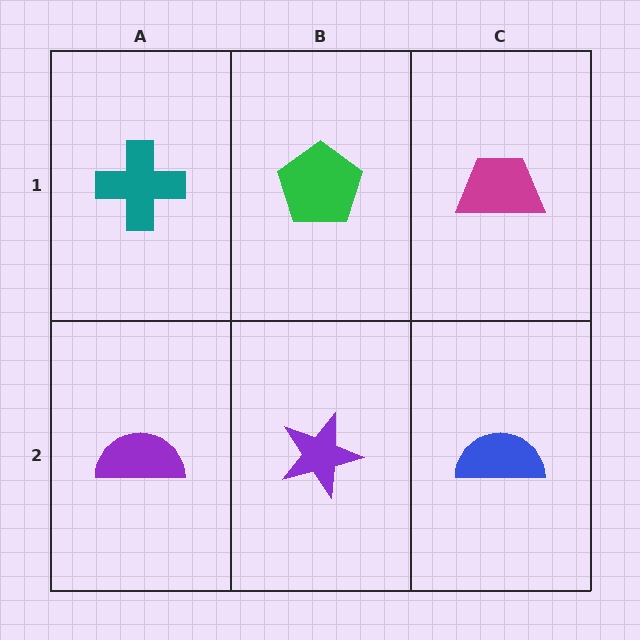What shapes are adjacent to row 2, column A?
A teal cross (row 1, column A), a purple star (row 2, column B).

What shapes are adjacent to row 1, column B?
A purple star (row 2, column B), a teal cross (row 1, column A), a magenta trapezoid (row 1, column C).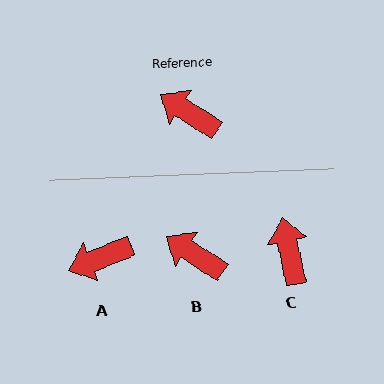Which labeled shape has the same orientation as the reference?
B.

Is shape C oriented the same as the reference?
No, it is off by about 46 degrees.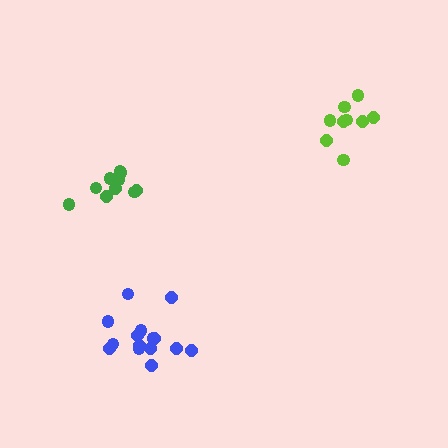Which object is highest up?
The lime cluster is topmost.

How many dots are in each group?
Group 1: 10 dots, Group 2: 9 dots, Group 3: 15 dots (34 total).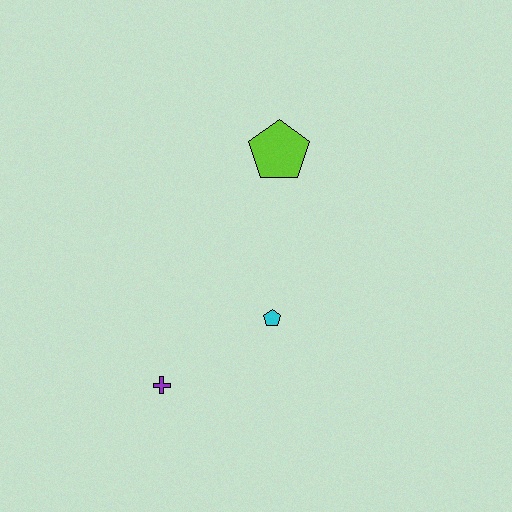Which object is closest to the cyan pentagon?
The purple cross is closest to the cyan pentagon.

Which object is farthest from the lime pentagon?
The purple cross is farthest from the lime pentagon.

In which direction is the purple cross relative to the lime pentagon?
The purple cross is below the lime pentagon.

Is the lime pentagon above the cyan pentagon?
Yes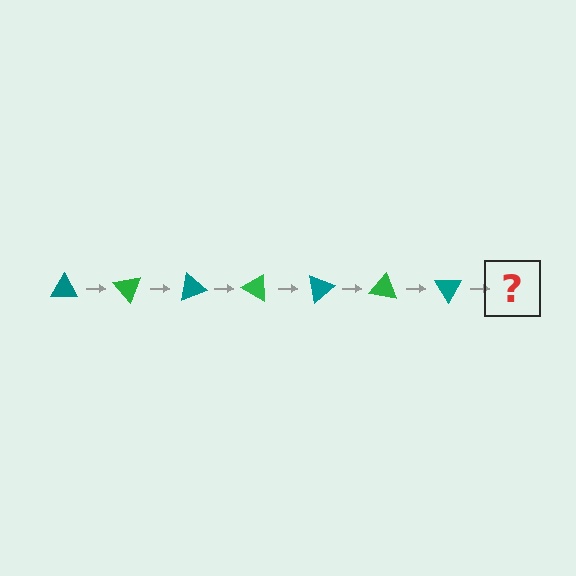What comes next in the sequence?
The next element should be a green triangle, rotated 350 degrees from the start.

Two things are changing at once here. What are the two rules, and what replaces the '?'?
The two rules are that it rotates 50 degrees each step and the color cycles through teal and green. The '?' should be a green triangle, rotated 350 degrees from the start.